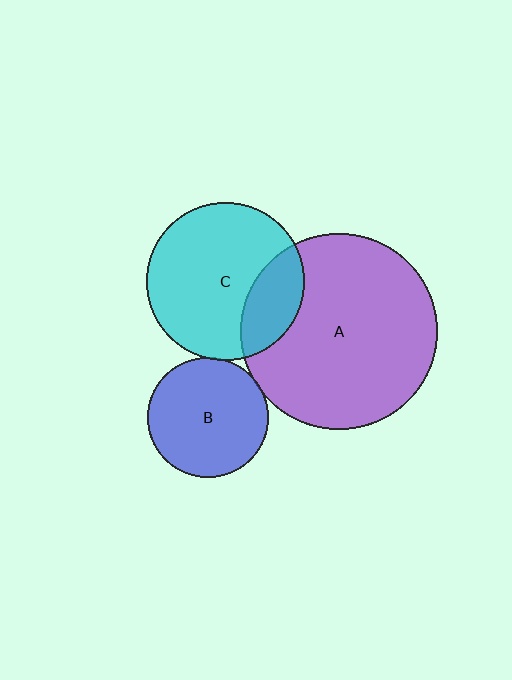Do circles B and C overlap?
Yes.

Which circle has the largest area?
Circle A (purple).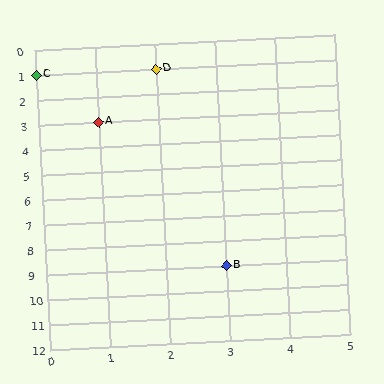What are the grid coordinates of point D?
Point D is at grid coordinates (2, 1).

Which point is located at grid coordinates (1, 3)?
Point A is at (1, 3).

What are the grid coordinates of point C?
Point C is at grid coordinates (0, 1).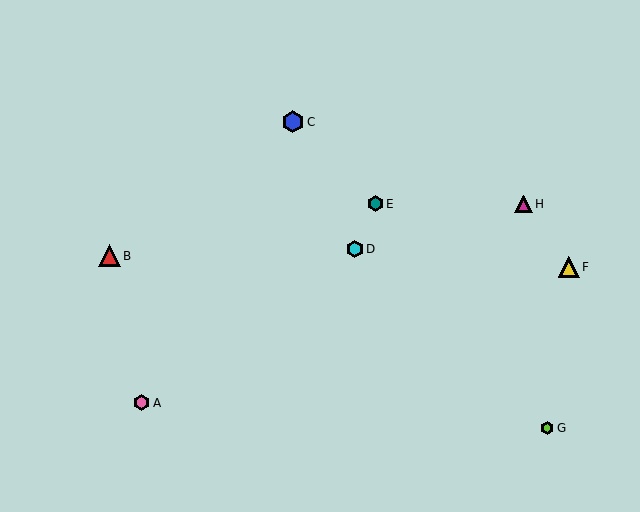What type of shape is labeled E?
Shape E is a teal hexagon.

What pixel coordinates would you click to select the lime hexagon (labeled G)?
Click at (547, 428) to select the lime hexagon G.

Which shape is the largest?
The red triangle (labeled B) is the largest.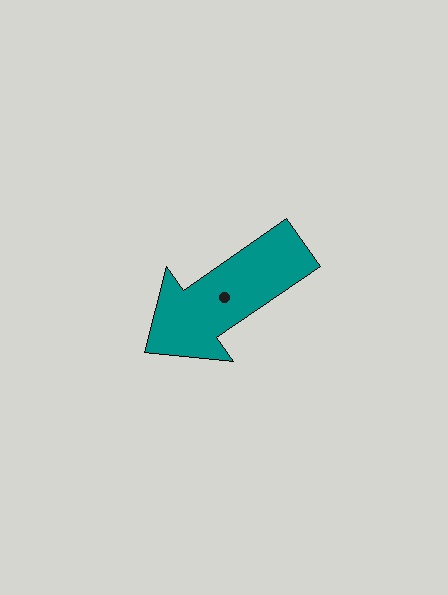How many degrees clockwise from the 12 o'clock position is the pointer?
Approximately 235 degrees.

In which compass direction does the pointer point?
Southwest.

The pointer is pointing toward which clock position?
Roughly 8 o'clock.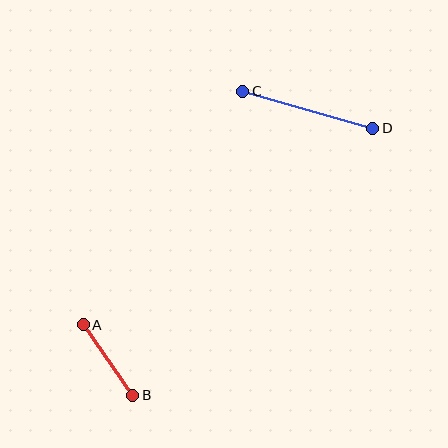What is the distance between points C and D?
The distance is approximately 135 pixels.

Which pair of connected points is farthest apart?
Points C and D are farthest apart.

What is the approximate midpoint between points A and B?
The midpoint is at approximately (108, 360) pixels.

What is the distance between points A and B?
The distance is approximately 86 pixels.